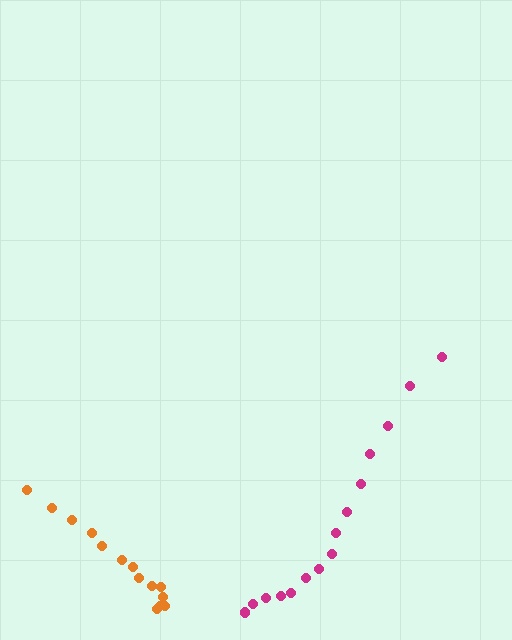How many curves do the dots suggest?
There are 2 distinct paths.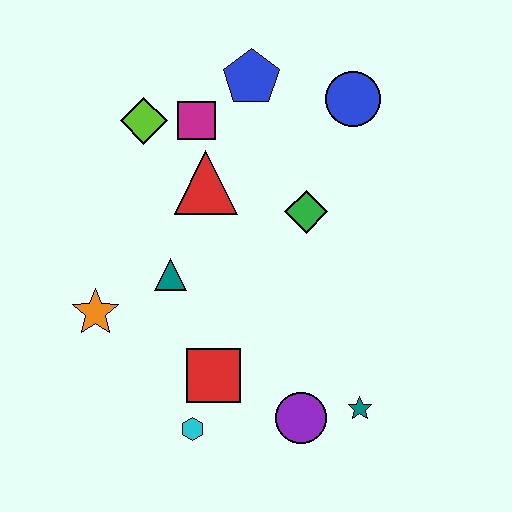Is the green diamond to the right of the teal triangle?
Yes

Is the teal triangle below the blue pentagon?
Yes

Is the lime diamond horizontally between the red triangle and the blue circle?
No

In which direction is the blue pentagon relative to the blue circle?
The blue pentagon is to the left of the blue circle.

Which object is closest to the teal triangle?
The orange star is closest to the teal triangle.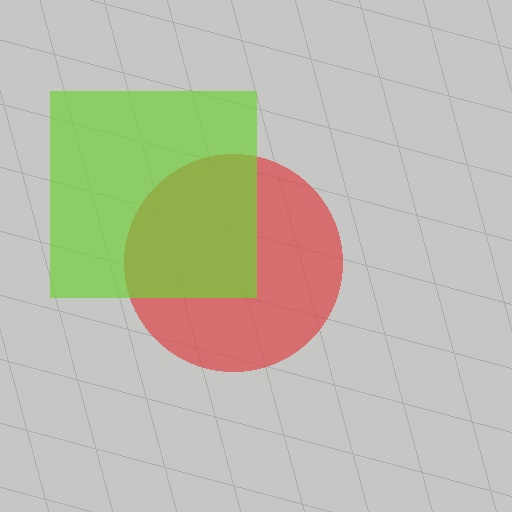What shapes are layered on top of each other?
The layered shapes are: a red circle, a lime square.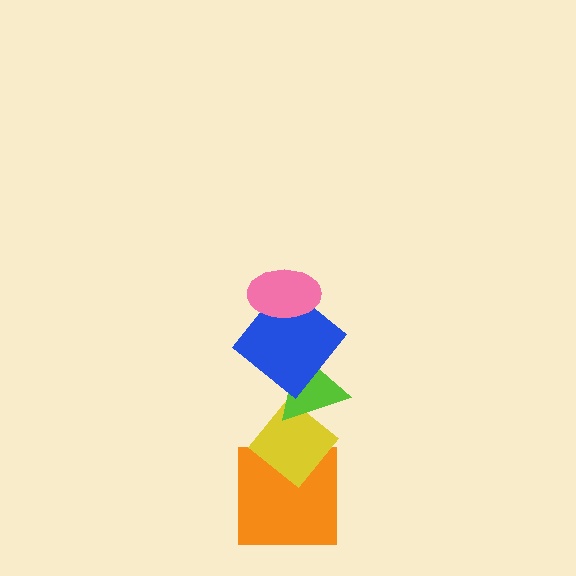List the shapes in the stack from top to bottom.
From top to bottom: the pink ellipse, the blue diamond, the lime triangle, the yellow diamond, the orange square.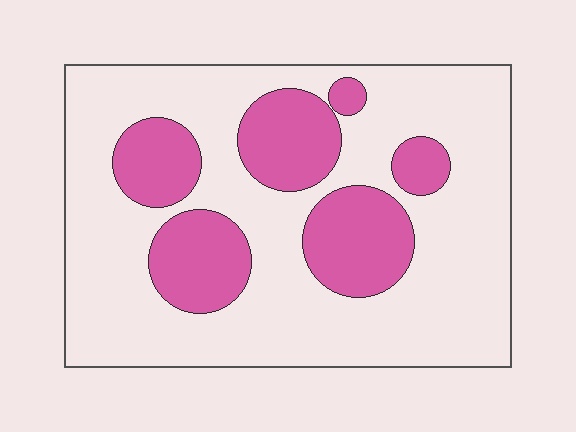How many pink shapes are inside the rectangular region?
6.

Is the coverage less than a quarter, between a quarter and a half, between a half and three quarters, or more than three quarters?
Between a quarter and a half.